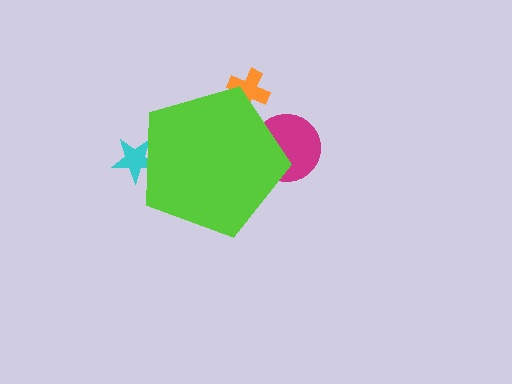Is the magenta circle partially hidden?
Yes, the magenta circle is partially hidden behind the lime pentagon.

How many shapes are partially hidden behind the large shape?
3 shapes are partially hidden.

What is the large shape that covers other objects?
A lime pentagon.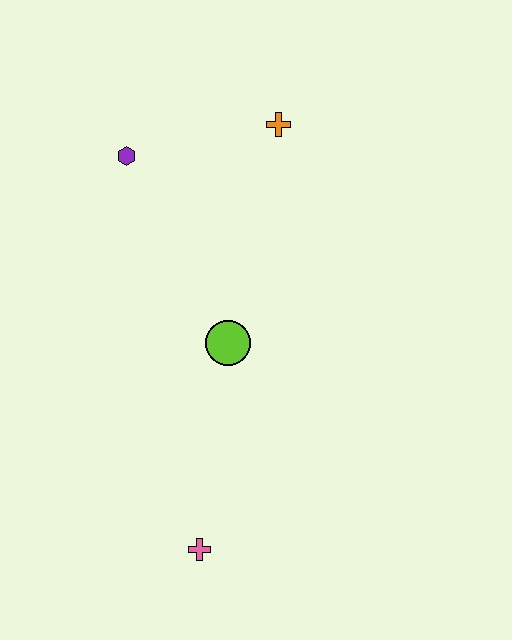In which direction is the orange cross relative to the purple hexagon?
The orange cross is to the right of the purple hexagon.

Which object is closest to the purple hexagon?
The orange cross is closest to the purple hexagon.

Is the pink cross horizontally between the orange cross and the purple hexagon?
Yes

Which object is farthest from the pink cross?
The orange cross is farthest from the pink cross.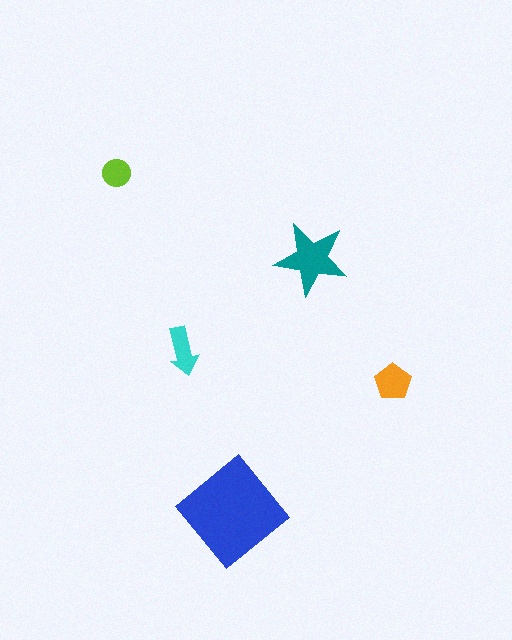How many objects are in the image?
There are 5 objects in the image.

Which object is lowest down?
The blue diamond is bottommost.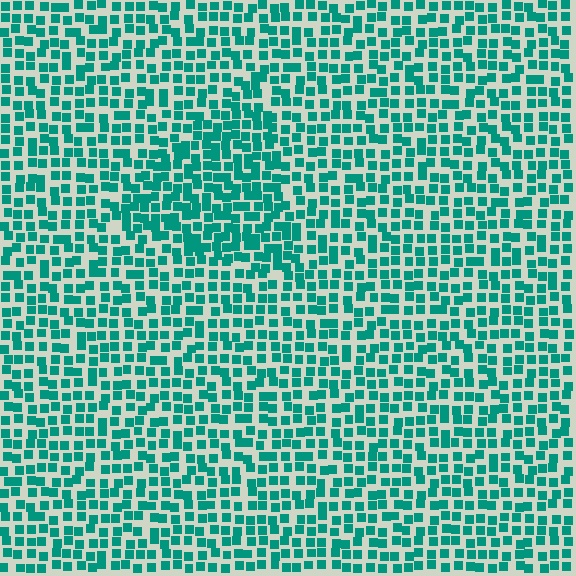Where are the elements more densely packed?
The elements are more densely packed inside the triangle boundary.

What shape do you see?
I see a triangle.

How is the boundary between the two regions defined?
The boundary is defined by a change in element density (approximately 1.5x ratio). All elements are the same color, size, and shape.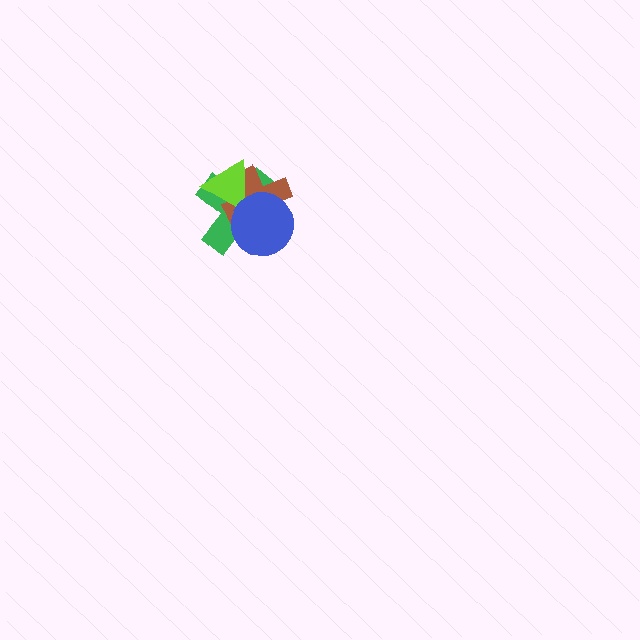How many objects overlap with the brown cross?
3 objects overlap with the brown cross.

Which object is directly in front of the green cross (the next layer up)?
The brown cross is directly in front of the green cross.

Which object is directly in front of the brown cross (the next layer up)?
The lime triangle is directly in front of the brown cross.